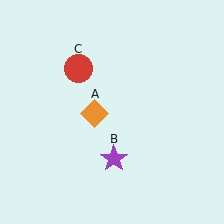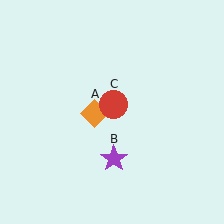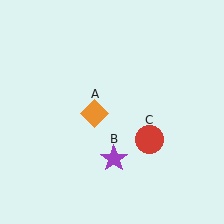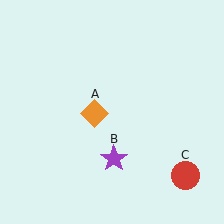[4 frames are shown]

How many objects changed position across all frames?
1 object changed position: red circle (object C).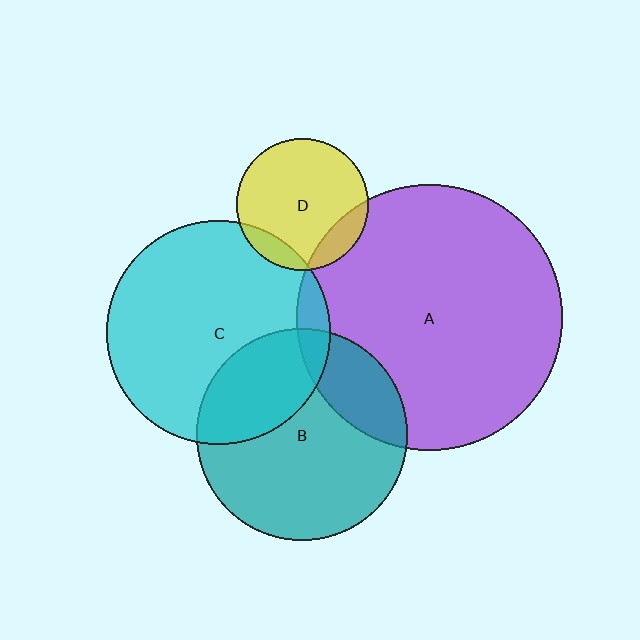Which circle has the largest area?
Circle A (purple).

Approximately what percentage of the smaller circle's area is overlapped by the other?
Approximately 15%.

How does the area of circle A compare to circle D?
Approximately 4.0 times.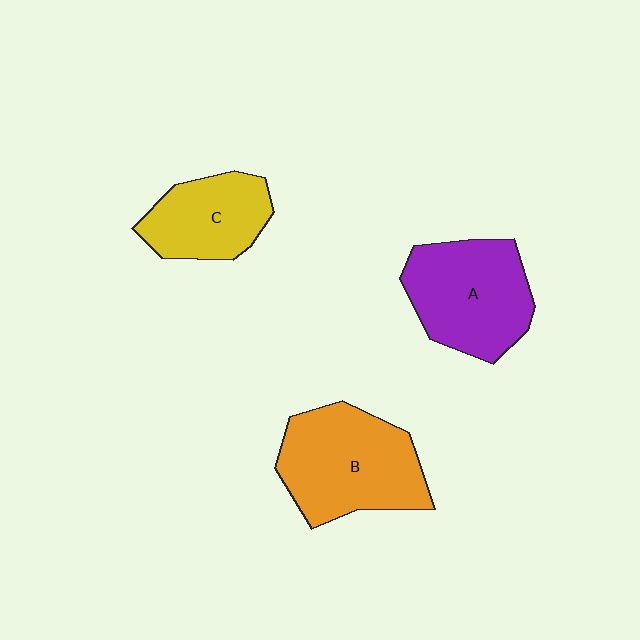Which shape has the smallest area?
Shape C (yellow).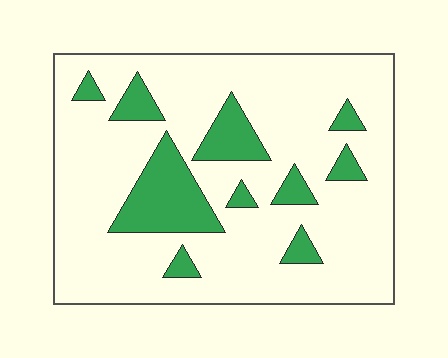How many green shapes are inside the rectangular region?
10.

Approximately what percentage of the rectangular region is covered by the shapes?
Approximately 20%.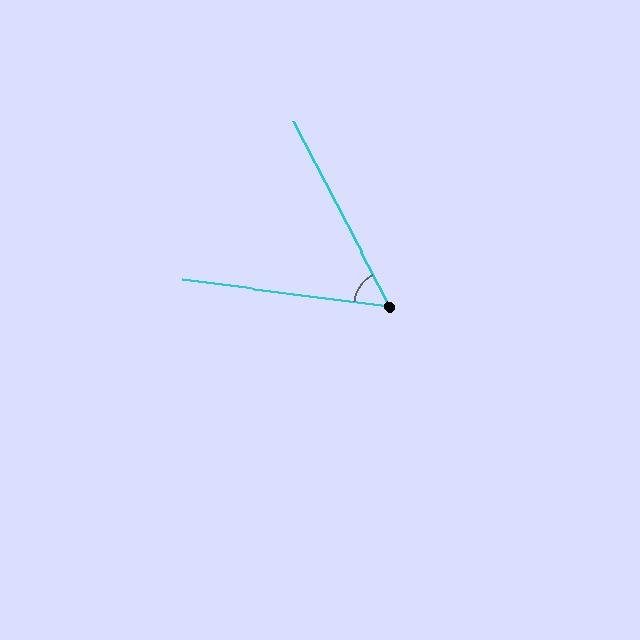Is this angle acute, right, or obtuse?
It is acute.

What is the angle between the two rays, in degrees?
Approximately 55 degrees.